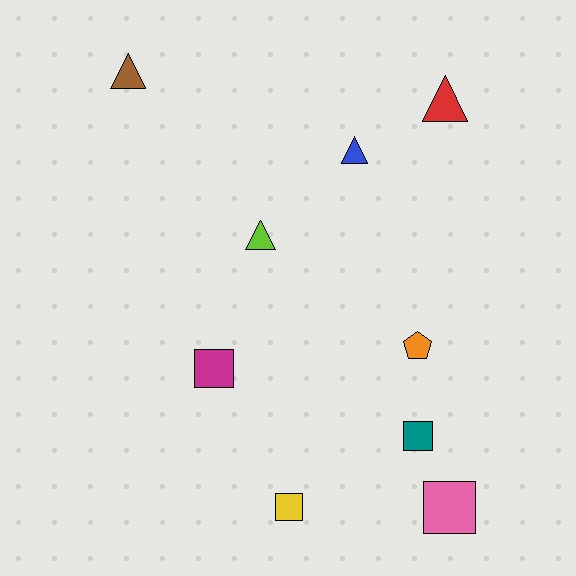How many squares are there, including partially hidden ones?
There are 4 squares.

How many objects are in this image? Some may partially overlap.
There are 9 objects.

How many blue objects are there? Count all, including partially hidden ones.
There is 1 blue object.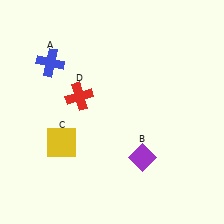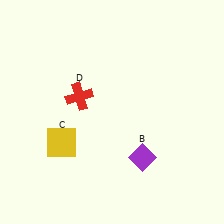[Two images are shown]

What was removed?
The blue cross (A) was removed in Image 2.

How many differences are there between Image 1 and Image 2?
There is 1 difference between the two images.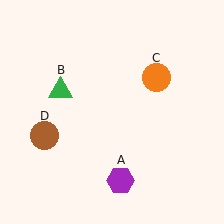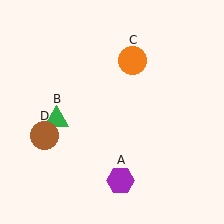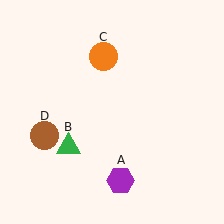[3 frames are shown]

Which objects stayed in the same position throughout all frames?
Purple hexagon (object A) and brown circle (object D) remained stationary.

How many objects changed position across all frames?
2 objects changed position: green triangle (object B), orange circle (object C).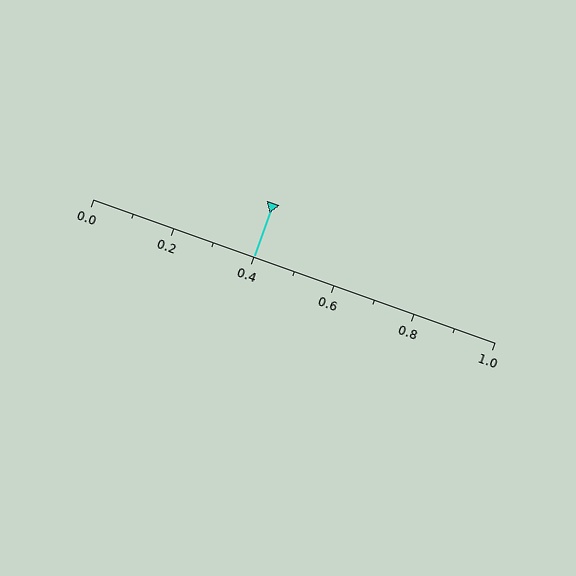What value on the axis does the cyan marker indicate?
The marker indicates approximately 0.4.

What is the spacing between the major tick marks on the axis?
The major ticks are spaced 0.2 apart.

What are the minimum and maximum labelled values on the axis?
The axis runs from 0.0 to 1.0.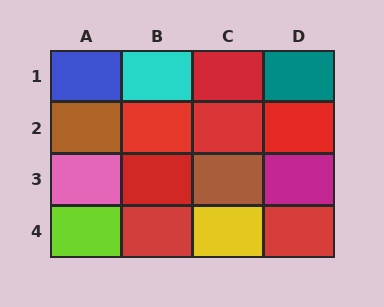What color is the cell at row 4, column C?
Yellow.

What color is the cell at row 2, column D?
Red.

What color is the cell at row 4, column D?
Red.